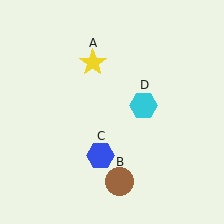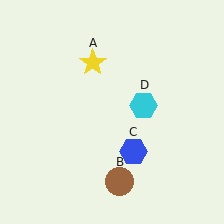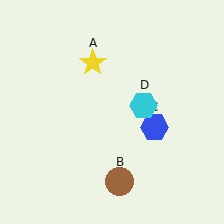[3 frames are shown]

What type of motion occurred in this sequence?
The blue hexagon (object C) rotated counterclockwise around the center of the scene.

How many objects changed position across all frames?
1 object changed position: blue hexagon (object C).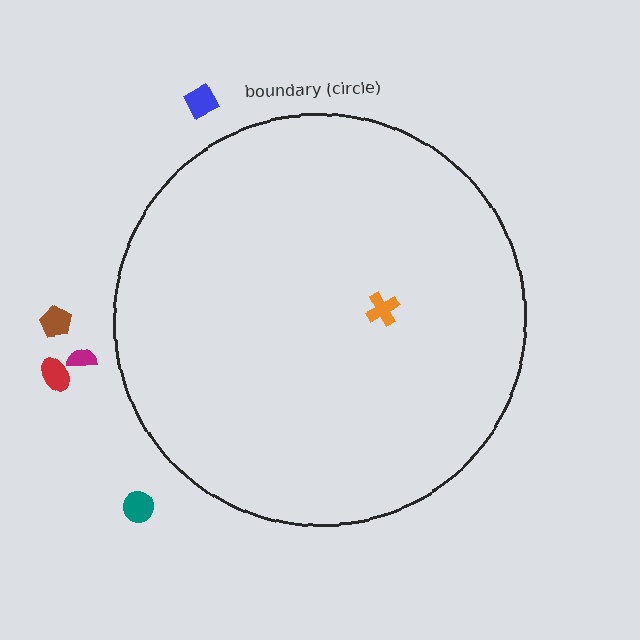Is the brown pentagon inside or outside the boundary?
Outside.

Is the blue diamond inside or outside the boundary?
Outside.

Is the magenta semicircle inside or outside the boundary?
Outside.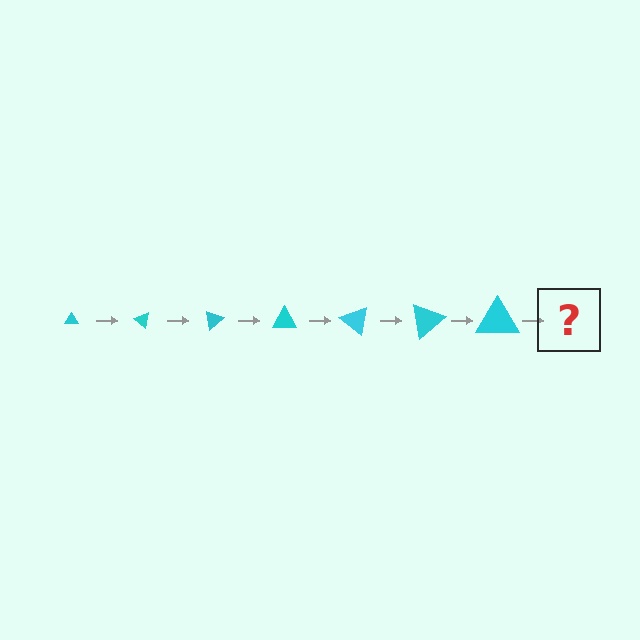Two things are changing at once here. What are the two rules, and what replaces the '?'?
The two rules are that the triangle grows larger each step and it rotates 40 degrees each step. The '?' should be a triangle, larger than the previous one and rotated 280 degrees from the start.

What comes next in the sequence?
The next element should be a triangle, larger than the previous one and rotated 280 degrees from the start.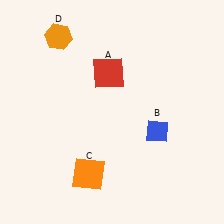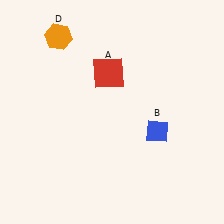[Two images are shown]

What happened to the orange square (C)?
The orange square (C) was removed in Image 2. It was in the bottom-left area of Image 1.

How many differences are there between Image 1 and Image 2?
There is 1 difference between the two images.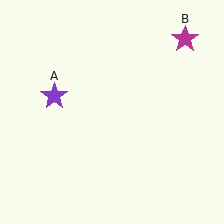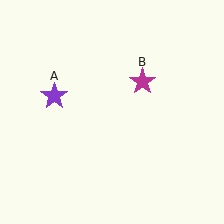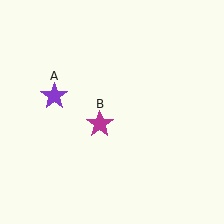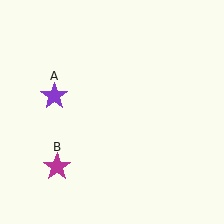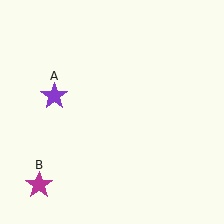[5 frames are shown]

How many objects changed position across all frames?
1 object changed position: magenta star (object B).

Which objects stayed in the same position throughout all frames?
Purple star (object A) remained stationary.